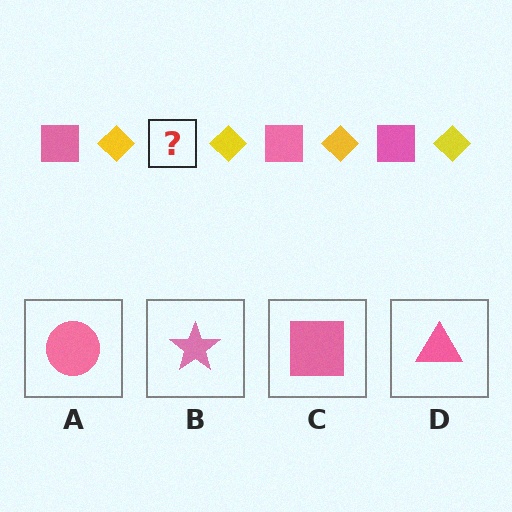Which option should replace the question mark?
Option C.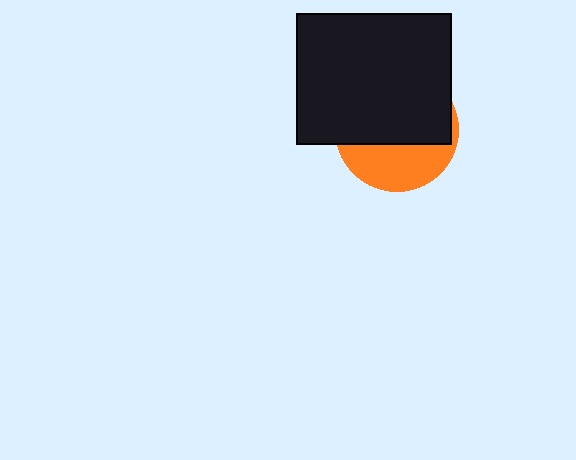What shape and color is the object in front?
The object in front is a black rectangle.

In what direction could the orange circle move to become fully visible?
The orange circle could move down. That would shift it out from behind the black rectangle entirely.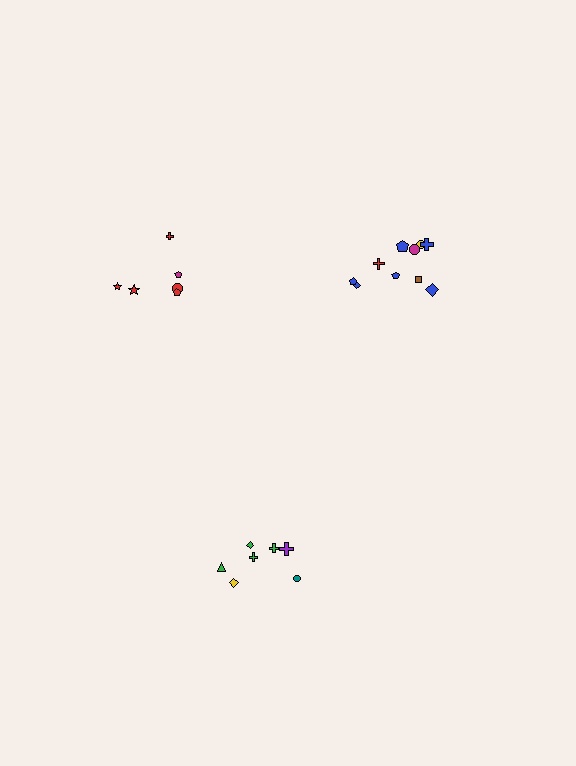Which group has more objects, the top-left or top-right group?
The top-right group.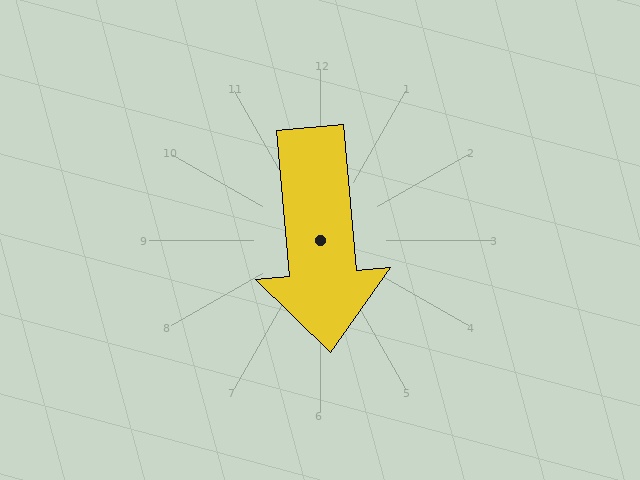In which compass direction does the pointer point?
South.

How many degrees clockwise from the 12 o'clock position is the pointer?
Approximately 175 degrees.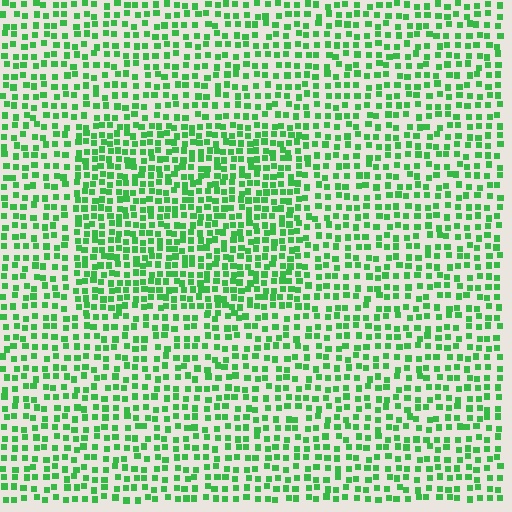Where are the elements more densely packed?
The elements are more densely packed inside the rectangle boundary.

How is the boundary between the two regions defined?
The boundary is defined by a change in element density (approximately 1.5x ratio). All elements are the same color, size, and shape.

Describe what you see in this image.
The image contains small green elements arranged at two different densities. A rectangle-shaped region is visible where the elements are more densely packed than the surrounding area.